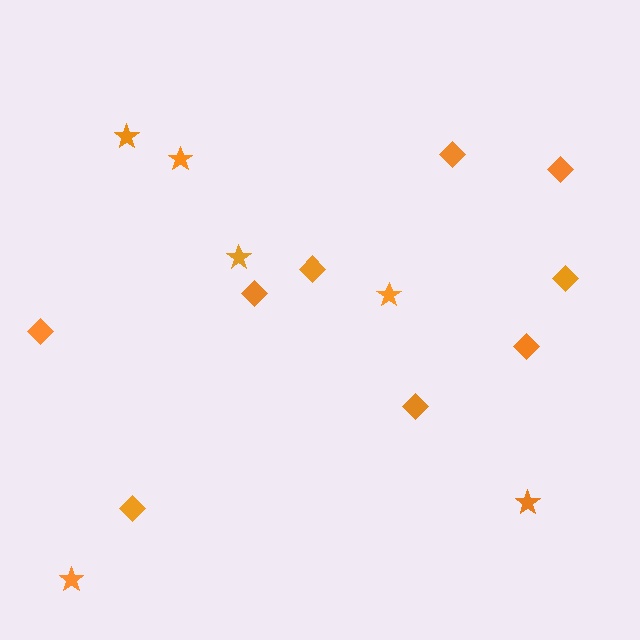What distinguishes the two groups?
There are 2 groups: one group of diamonds (9) and one group of stars (6).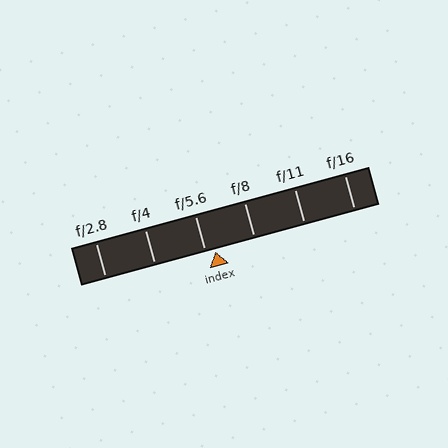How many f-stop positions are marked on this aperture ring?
There are 6 f-stop positions marked.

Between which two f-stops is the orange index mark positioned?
The index mark is between f/5.6 and f/8.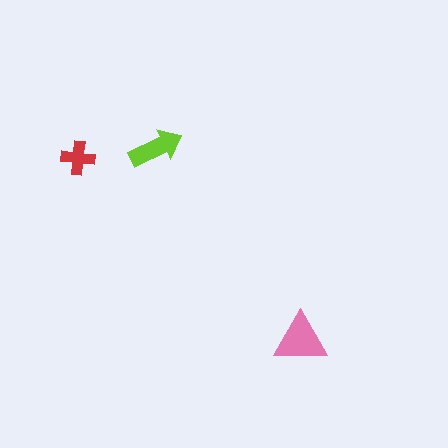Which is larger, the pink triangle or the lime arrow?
The pink triangle.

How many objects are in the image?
There are 3 objects in the image.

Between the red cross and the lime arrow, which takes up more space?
The lime arrow.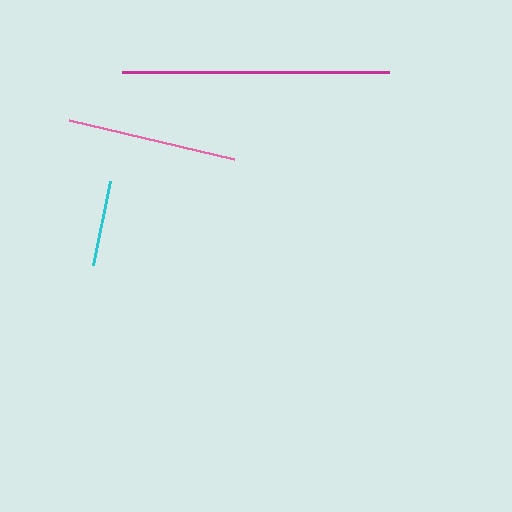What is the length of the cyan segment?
The cyan segment is approximately 86 pixels long.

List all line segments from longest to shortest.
From longest to shortest: magenta, pink, cyan.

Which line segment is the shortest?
The cyan line is the shortest at approximately 86 pixels.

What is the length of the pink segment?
The pink segment is approximately 169 pixels long.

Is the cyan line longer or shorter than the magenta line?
The magenta line is longer than the cyan line.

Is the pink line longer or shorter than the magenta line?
The magenta line is longer than the pink line.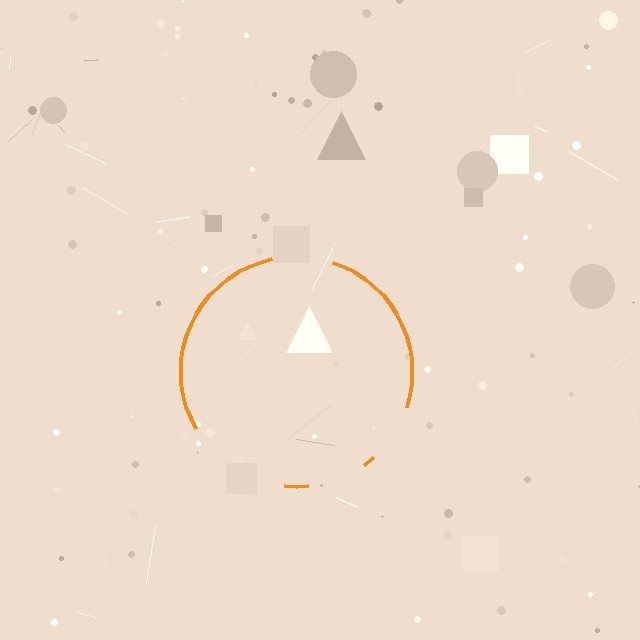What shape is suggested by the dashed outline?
The dashed outline suggests a circle.